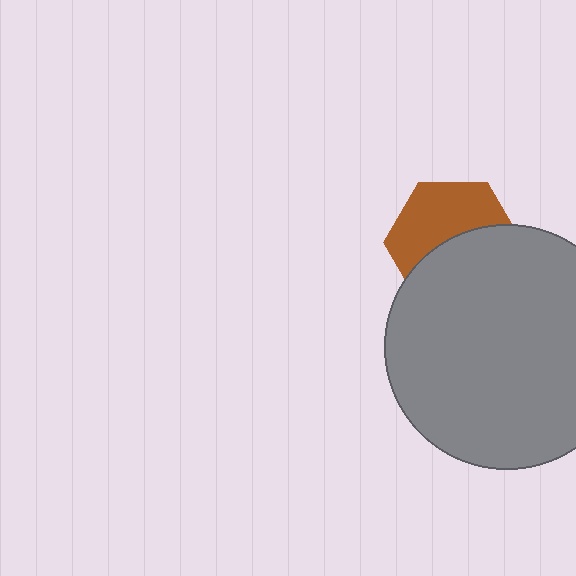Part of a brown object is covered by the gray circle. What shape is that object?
It is a hexagon.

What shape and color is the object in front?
The object in front is a gray circle.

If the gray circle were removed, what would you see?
You would see the complete brown hexagon.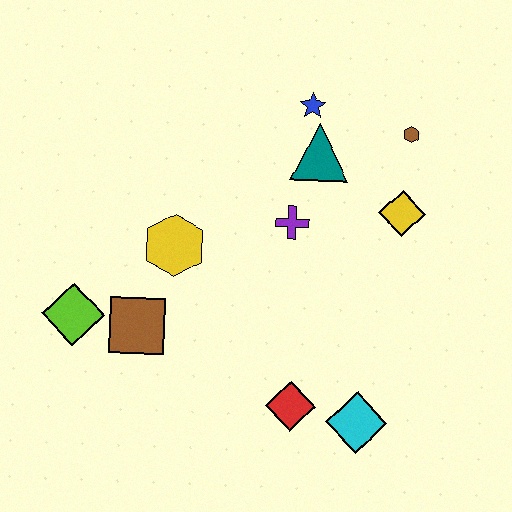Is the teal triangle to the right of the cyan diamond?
No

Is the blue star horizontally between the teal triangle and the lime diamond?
Yes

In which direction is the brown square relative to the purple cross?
The brown square is to the left of the purple cross.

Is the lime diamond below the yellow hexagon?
Yes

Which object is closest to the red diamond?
The cyan diamond is closest to the red diamond.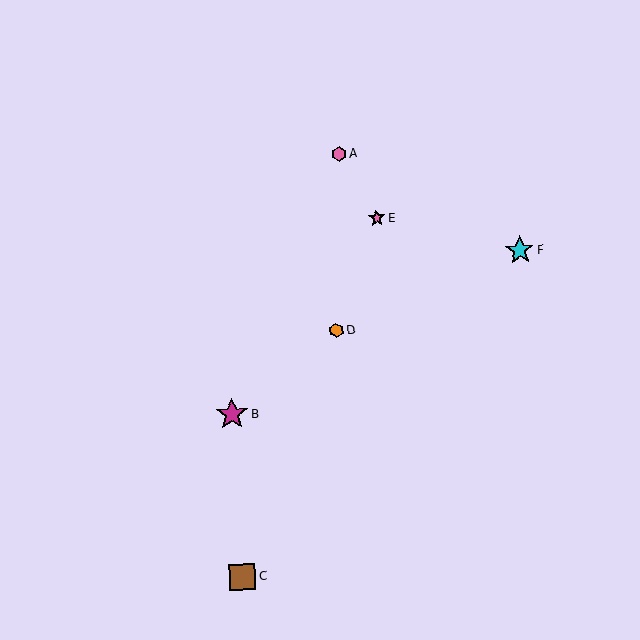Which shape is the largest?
The magenta star (labeled B) is the largest.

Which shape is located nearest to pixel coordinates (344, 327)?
The orange hexagon (labeled D) at (336, 331) is nearest to that location.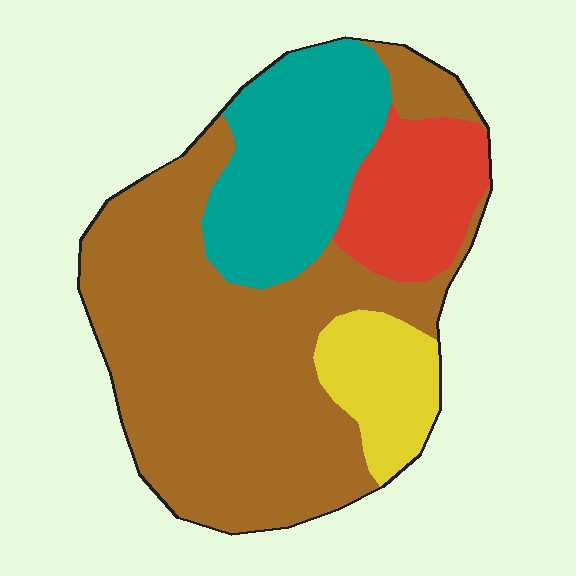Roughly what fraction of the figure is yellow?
Yellow takes up about one tenth (1/10) of the figure.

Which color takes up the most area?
Brown, at roughly 55%.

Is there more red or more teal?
Teal.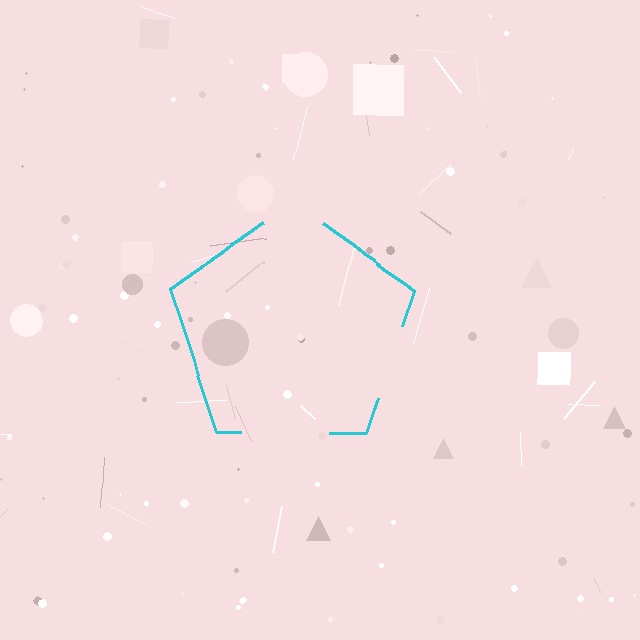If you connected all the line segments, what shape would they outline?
They would outline a pentagon.